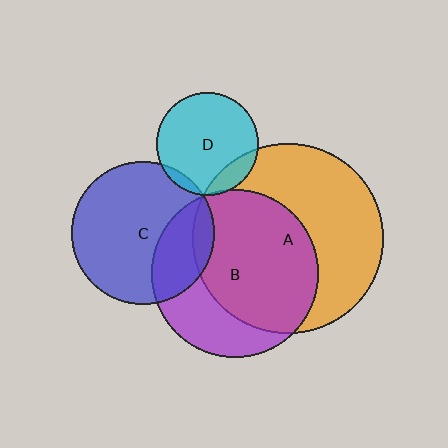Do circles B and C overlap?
Yes.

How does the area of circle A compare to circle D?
Approximately 3.5 times.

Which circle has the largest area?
Circle A (orange).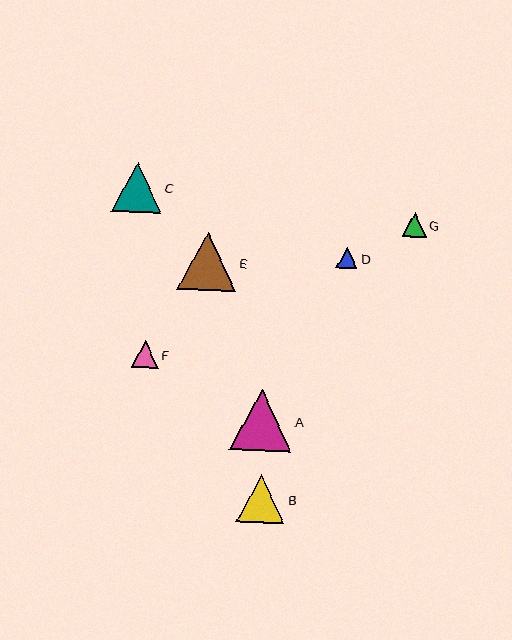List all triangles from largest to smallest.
From largest to smallest: A, E, C, B, F, G, D.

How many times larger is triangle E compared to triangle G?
Triangle E is approximately 2.4 times the size of triangle G.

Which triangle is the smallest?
Triangle D is the smallest with a size of approximately 21 pixels.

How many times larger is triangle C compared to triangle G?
Triangle C is approximately 2.1 times the size of triangle G.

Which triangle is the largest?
Triangle A is the largest with a size of approximately 61 pixels.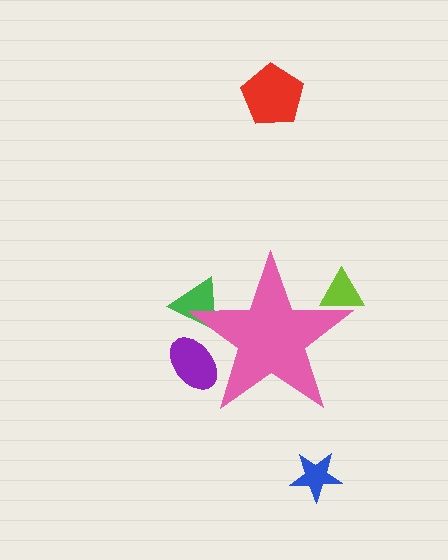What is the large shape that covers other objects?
A pink star.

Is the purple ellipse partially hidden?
Yes, the purple ellipse is partially hidden behind the pink star.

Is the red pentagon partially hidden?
No, the red pentagon is fully visible.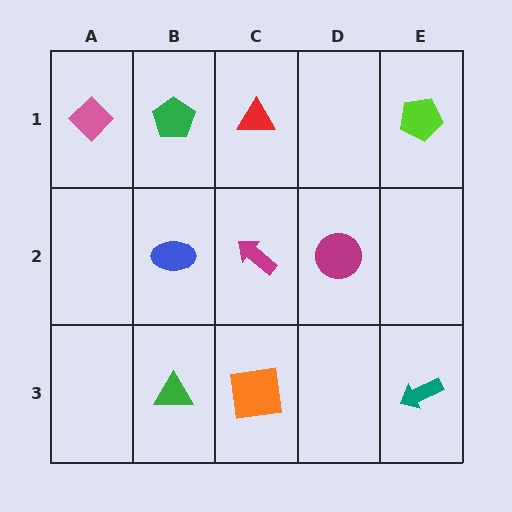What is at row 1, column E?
A lime pentagon.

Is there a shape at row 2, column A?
No, that cell is empty.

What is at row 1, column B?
A green pentagon.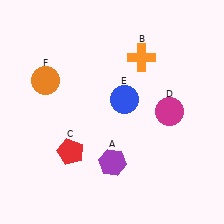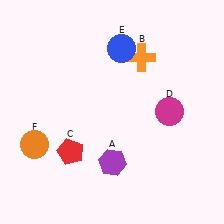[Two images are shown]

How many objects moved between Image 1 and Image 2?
2 objects moved between the two images.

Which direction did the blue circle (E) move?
The blue circle (E) moved up.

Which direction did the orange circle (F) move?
The orange circle (F) moved down.